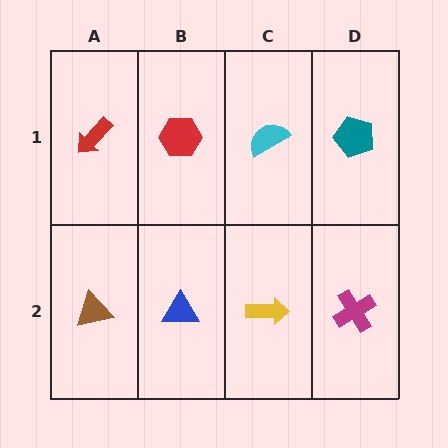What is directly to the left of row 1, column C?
A red hexagon.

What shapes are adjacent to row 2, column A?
A red arrow (row 1, column A), a blue triangle (row 2, column B).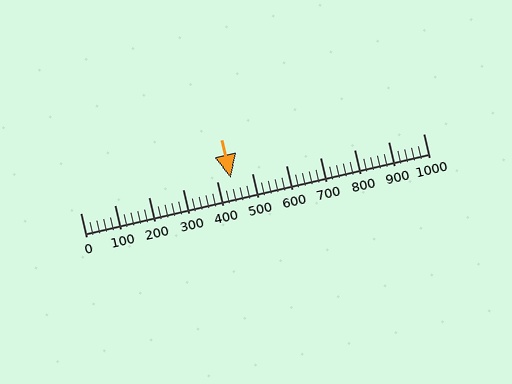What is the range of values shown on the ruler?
The ruler shows values from 0 to 1000.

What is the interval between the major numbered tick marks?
The major tick marks are spaced 100 units apart.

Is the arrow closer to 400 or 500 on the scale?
The arrow is closer to 400.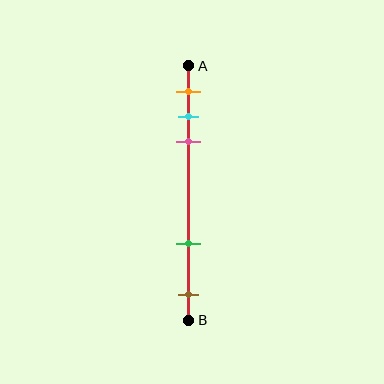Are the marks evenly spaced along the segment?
No, the marks are not evenly spaced.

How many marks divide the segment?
There are 5 marks dividing the segment.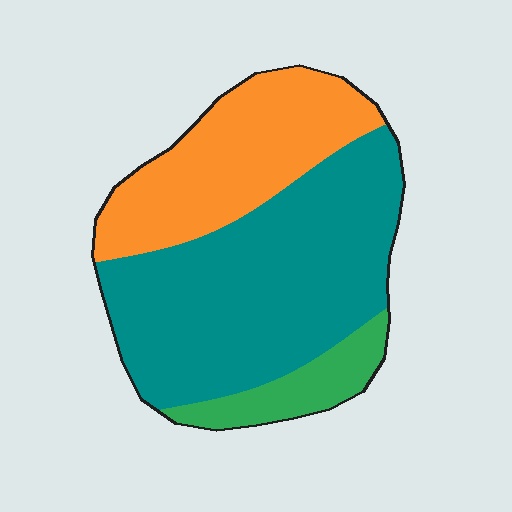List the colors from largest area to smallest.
From largest to smallest: teal, orange, green.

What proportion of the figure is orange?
Orange covers about 30% of the figure.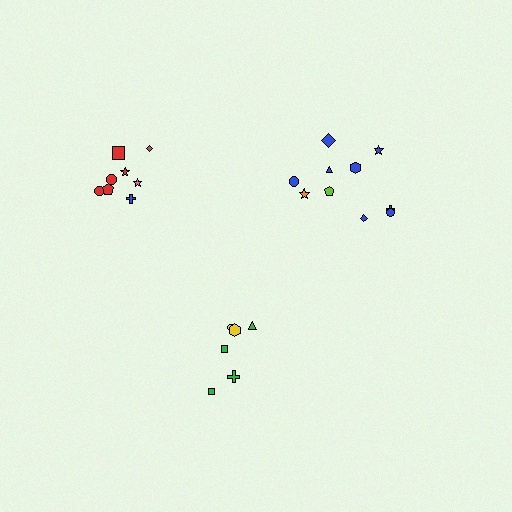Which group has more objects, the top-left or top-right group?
The top-right group.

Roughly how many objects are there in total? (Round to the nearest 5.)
Roughly 25 objects in total.